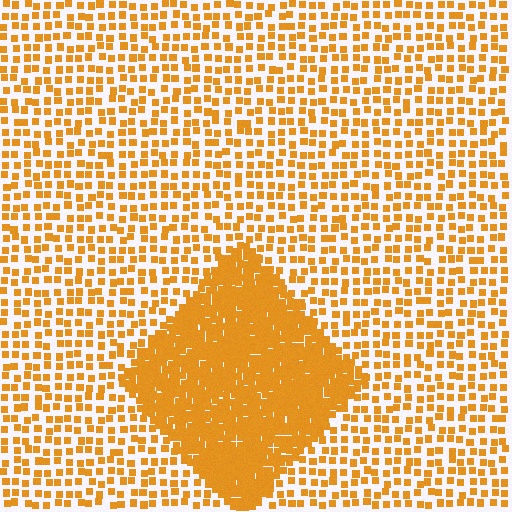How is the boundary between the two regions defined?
The boundary is defined by a change in element density (approximately 2.9x ratio). All elements are the same color, size, and shape.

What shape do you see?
I see a diamond.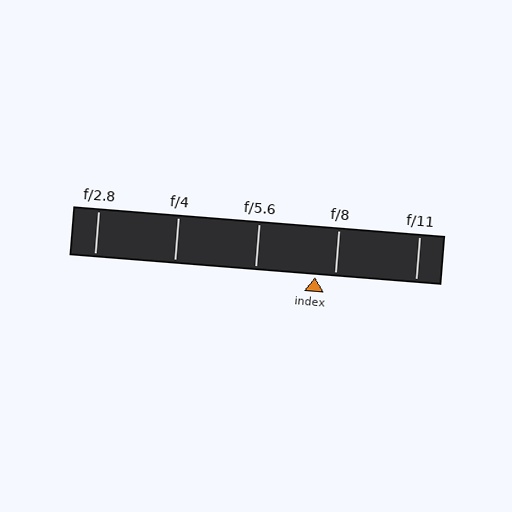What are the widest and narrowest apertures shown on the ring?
The widest aperture shown is f/2.8 and the narrowest is f/11.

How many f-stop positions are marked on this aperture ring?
There are 5 f-stop positions marked.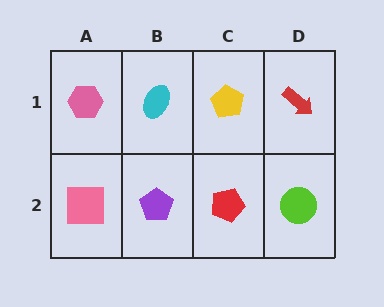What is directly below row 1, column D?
A lime circle.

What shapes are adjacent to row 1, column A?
A pink square (row 2, column A), a cyan ellipse (row 1, column B).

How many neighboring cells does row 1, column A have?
2.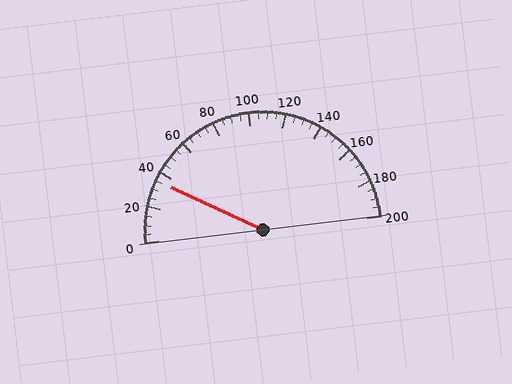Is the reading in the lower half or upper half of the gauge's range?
The reading is in the lower half of the range (0 to 200).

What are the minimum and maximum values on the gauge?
The gauge ranges from 0 to 200.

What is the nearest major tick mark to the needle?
The nearest major tick mark is 40.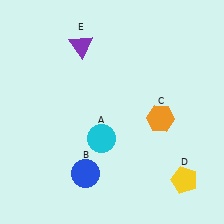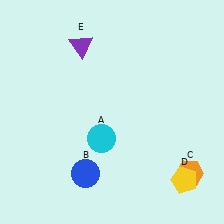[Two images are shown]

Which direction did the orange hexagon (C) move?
The orange hexagon (C) moved down.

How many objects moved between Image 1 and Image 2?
1 object moved between the two images.